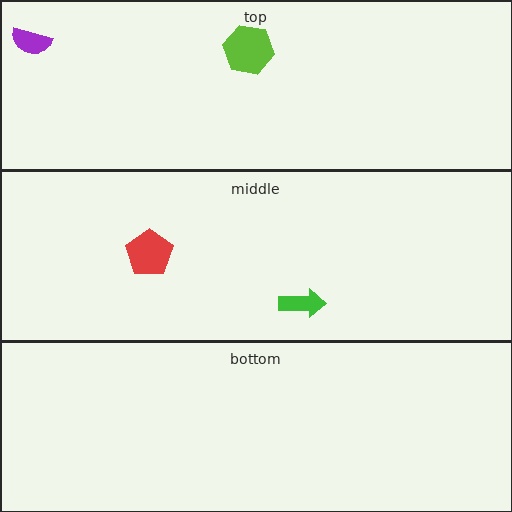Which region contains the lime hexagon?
The top region.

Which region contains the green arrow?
The middle region.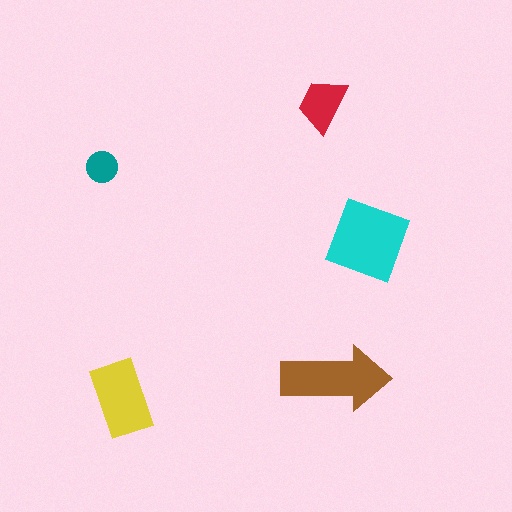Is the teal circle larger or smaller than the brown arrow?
Smaller.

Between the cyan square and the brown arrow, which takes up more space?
The cyan square.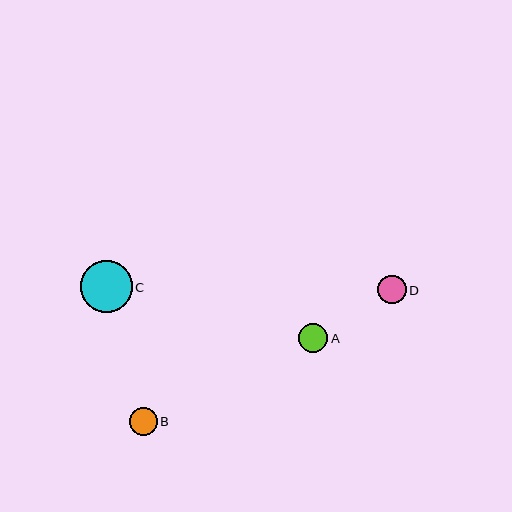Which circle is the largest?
Circle C is the largest with a size of approximately 52 pixels.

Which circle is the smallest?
Circle B is the smallest with a size of approximately 27 pixels.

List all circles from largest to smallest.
From largest to smallest: C, A, D, B.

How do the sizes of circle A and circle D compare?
Circle A and circle D are approximately the same size.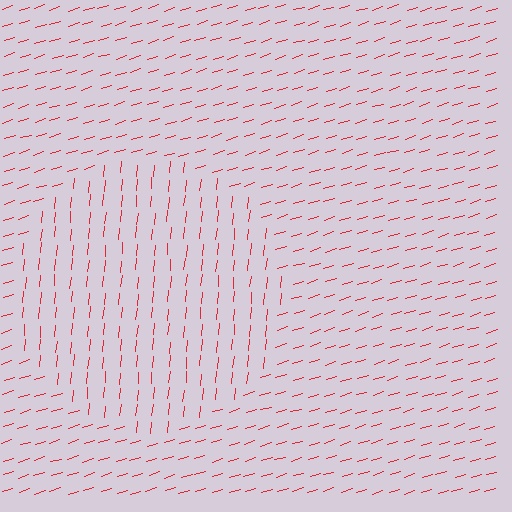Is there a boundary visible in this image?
Yes, there is a texture boundary formed by a change in line orientation.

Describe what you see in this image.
The image is filled with small red line segments. A circle region in the image has lines oriented differently from the surrounding lines, creating a visible texture boundary.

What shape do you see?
I see a circle.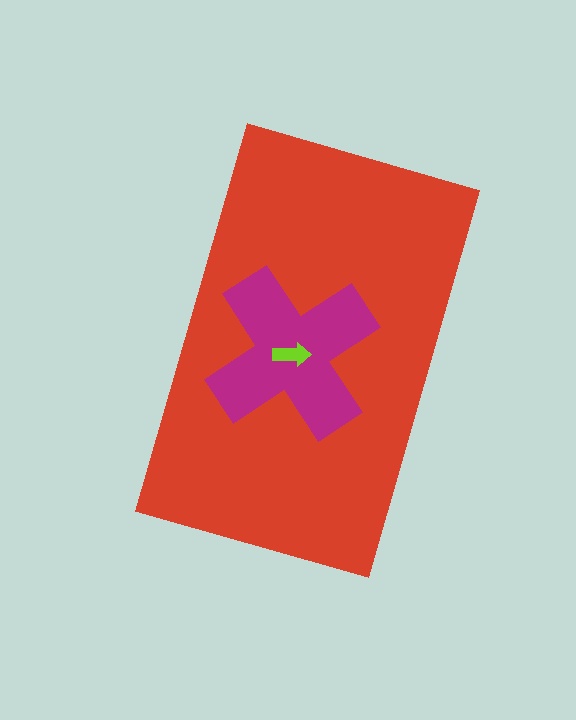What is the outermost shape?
The red rectangle.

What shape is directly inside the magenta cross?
The lime arrow.